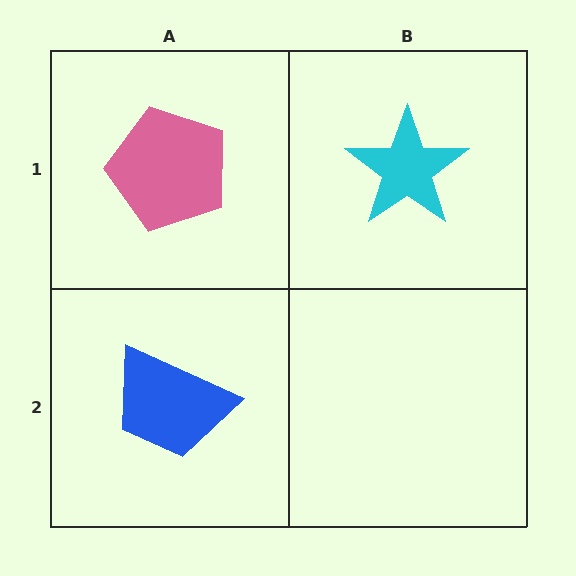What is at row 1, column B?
A cyan star.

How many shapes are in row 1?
2 shapes.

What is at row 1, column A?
A pink pentagon.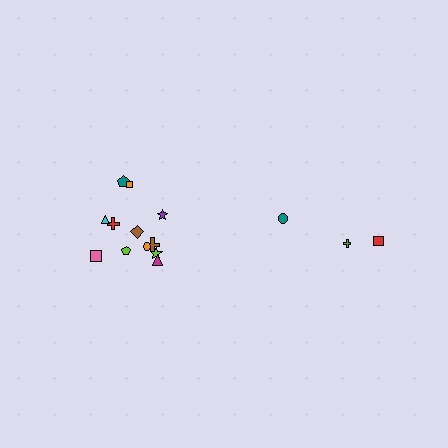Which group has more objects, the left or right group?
The left group.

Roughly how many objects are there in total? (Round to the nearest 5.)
Roughly 15 objects in total.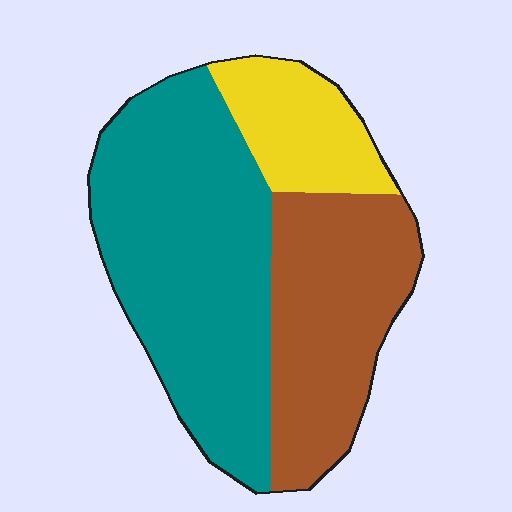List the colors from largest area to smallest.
From largest to smallest: teal, brown, yellow.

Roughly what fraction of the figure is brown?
Brown takes up about one third (1/3) of the figure.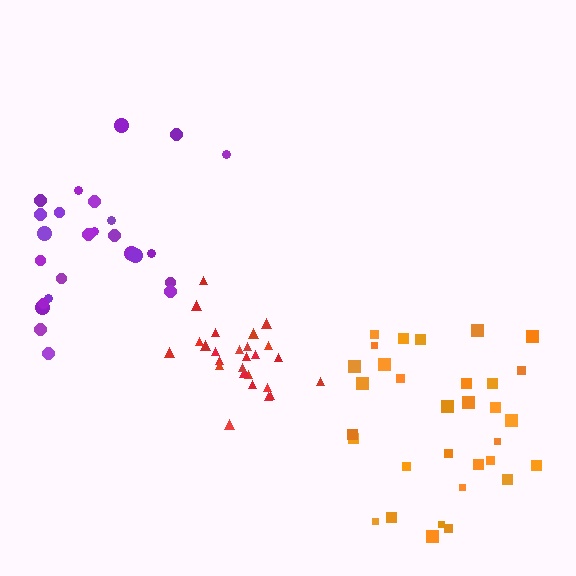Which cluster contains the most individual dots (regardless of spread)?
Orange (32).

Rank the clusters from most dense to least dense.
red, orange, purple.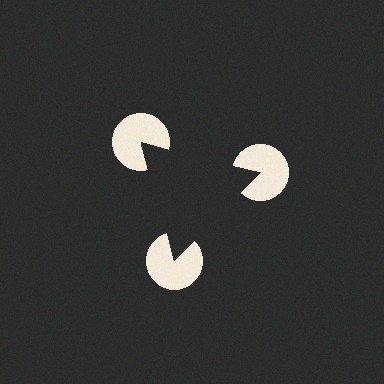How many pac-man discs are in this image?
There are 3 — one at each vertex of the illusory triangle.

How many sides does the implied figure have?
3 sides.